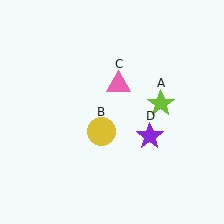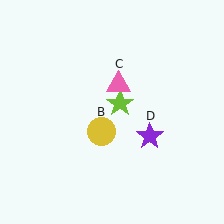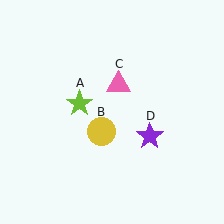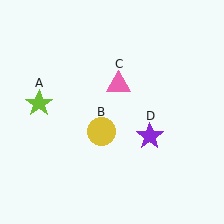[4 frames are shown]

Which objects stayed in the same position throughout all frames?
Yellow circle (object B) and pink triangle (object C) and purple star (object D) remained stationary.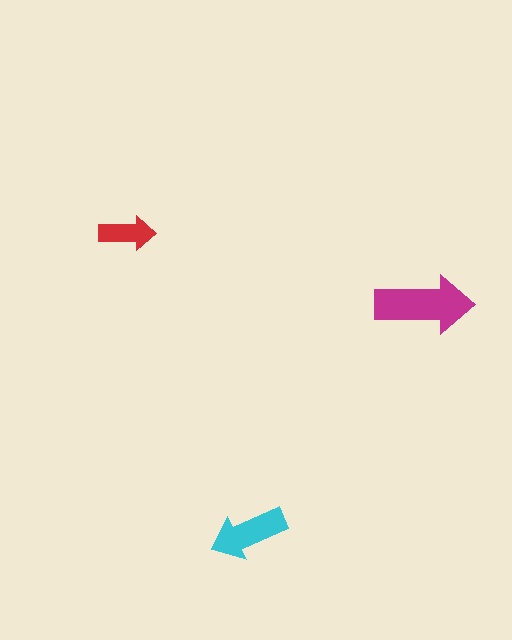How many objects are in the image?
There are 3 objects in the image.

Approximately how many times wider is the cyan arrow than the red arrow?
About 1.5 times wider.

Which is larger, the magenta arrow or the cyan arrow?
The magenta one.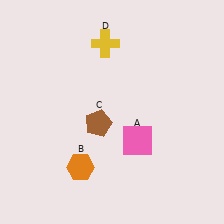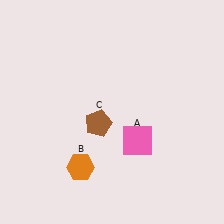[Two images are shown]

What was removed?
The yellow cross (D) was removed in Image 2.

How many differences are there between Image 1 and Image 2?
There is 1 difference between the two images.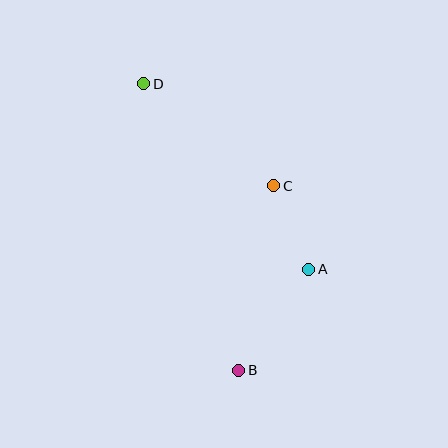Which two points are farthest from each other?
Points B and D are farthest from each other.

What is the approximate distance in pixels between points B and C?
The distance between B and C is approximately 188 pixels.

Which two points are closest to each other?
Points A and C are closest to each other.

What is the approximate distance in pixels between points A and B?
The distance between A and B is approximately 123 pixels.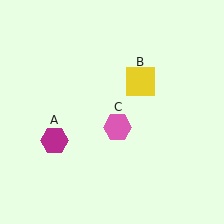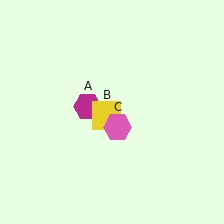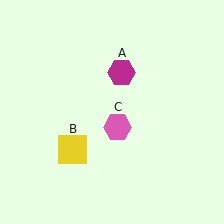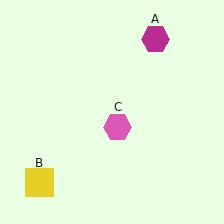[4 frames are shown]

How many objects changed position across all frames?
2 objects changed position: magenta hexagon (object A), yellow square (object B).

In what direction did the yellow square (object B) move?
The yellow square (object B) moved down and to the left.